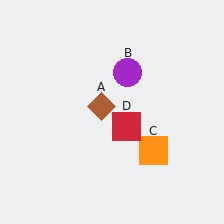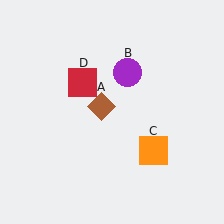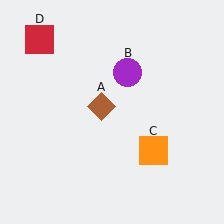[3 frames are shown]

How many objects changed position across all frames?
1 object changed position: red square (object D).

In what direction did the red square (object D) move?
The red square (object D) moved up and to the left.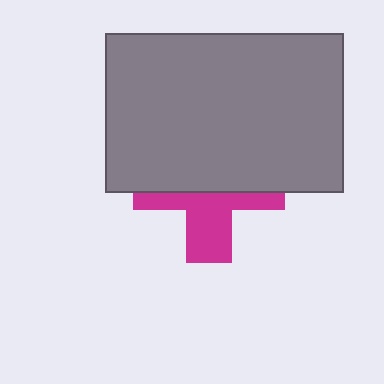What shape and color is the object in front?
The object in front is a gray rectangle.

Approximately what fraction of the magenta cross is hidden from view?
Roughly 59% of the magenta cross is hidden behind the gray rectangle.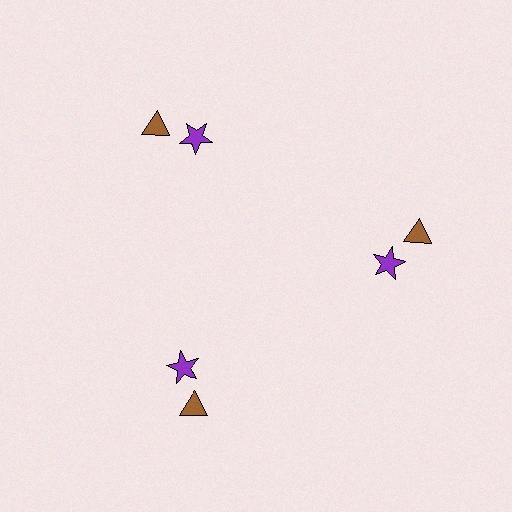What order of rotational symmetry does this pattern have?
This pattern has 3-fold rotational symmetry.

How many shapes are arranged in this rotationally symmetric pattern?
There are 6 shapes, arranged in 3 groups of 2.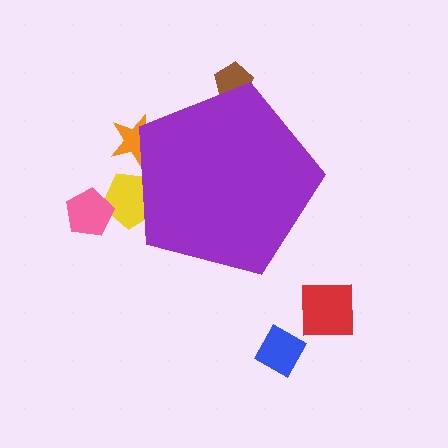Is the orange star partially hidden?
Yes, the orange star is partially hidden behind the purple pentagon.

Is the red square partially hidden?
No, the red square is fully visible.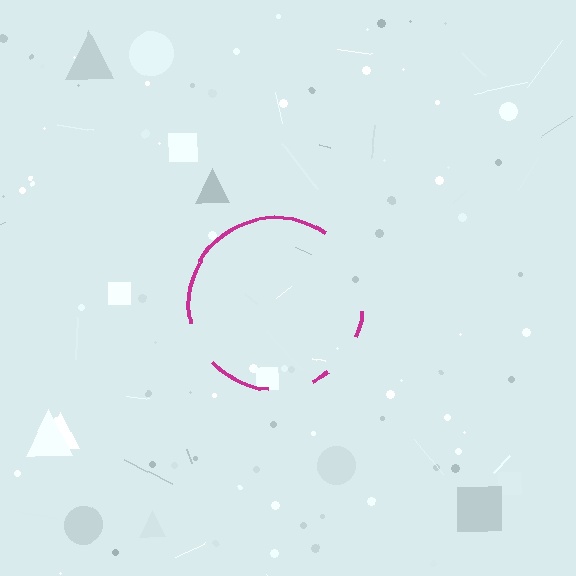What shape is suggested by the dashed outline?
The dashed outline suggests a circle.